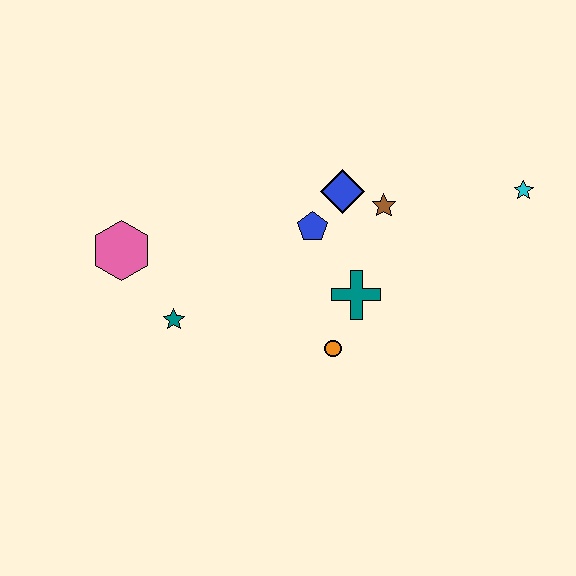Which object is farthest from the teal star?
The cyan star is farthest from the teal star.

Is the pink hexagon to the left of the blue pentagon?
Yes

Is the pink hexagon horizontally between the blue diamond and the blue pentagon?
No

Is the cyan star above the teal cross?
Yes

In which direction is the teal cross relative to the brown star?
The teal cross is below the brown star.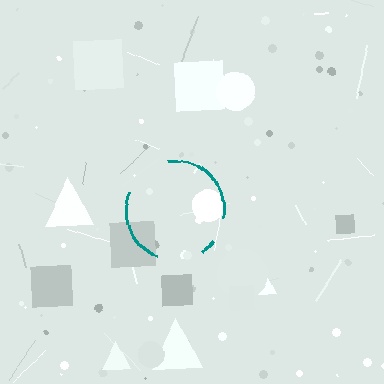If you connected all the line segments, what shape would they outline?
They would outline a circle.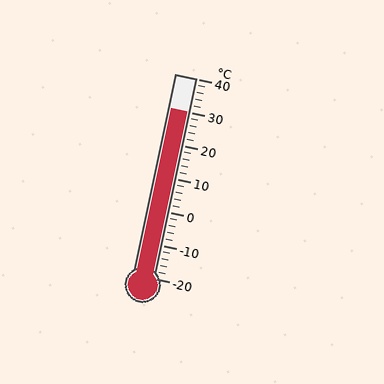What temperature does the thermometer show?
The thermometer shows approximately 30°C.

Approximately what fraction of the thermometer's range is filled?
The thermometer is filled to approximately 85% of its range.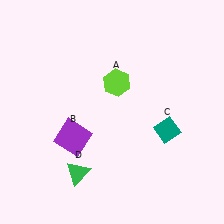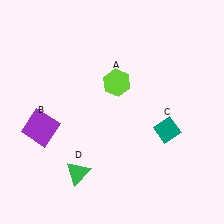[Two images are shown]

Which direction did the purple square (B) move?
The purple square (B) moved left.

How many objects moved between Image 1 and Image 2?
1 object moved between the two images.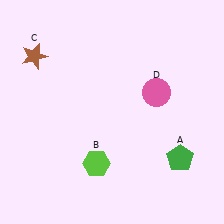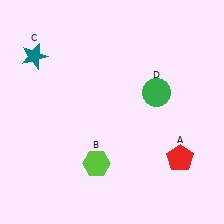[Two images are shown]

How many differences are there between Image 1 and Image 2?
There are 3 differences between the two images.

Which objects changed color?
A changed from green to red. C changed from brown to teal. D changed from pink to green.